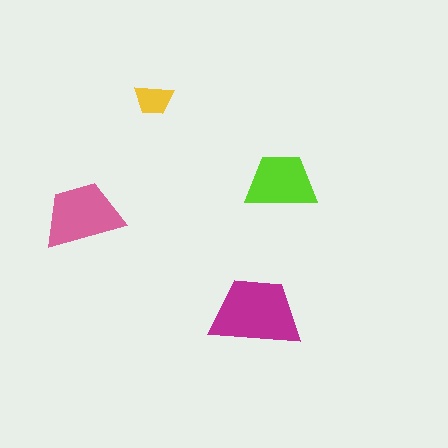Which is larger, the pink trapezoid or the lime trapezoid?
The pink one.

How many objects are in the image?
There are 4 objects in the image.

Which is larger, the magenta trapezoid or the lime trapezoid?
The magenta one.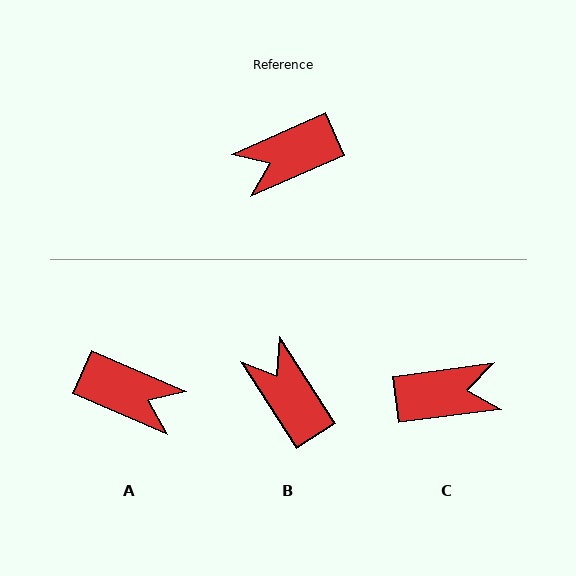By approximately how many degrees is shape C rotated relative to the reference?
Approximately 164 degrees counter-clockwise.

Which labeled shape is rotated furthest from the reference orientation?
C, about 164 degrees away.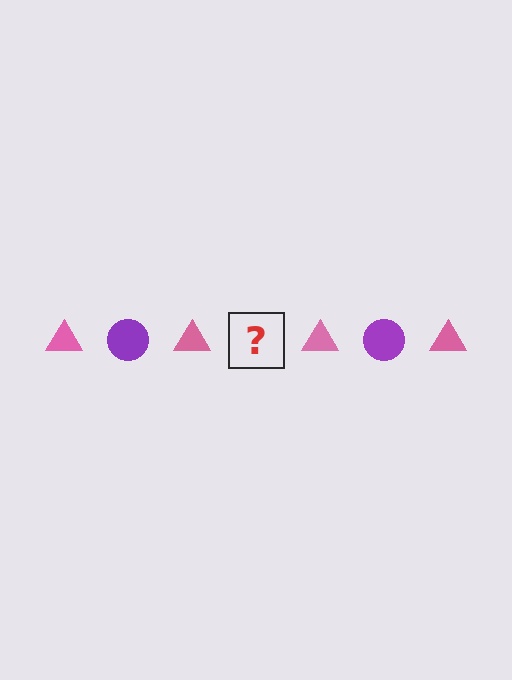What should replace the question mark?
The question mark should be replaced with a purple circle.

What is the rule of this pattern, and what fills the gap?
The rule is that the pattern alternates between pink triangle and purple circle. The gap should be filled with a purple circle.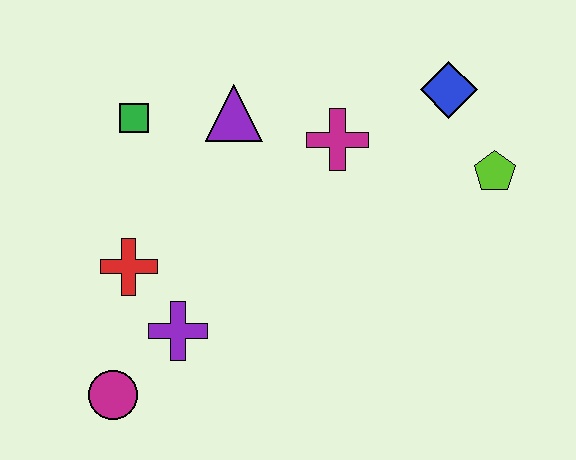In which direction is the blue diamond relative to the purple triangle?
The blue diamond is to the right of the purple triangle.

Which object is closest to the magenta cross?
The purple triangle is closest to the magenta cross.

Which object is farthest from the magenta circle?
The blue diamond is farthest from the magenta circle.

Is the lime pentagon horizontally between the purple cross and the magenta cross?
No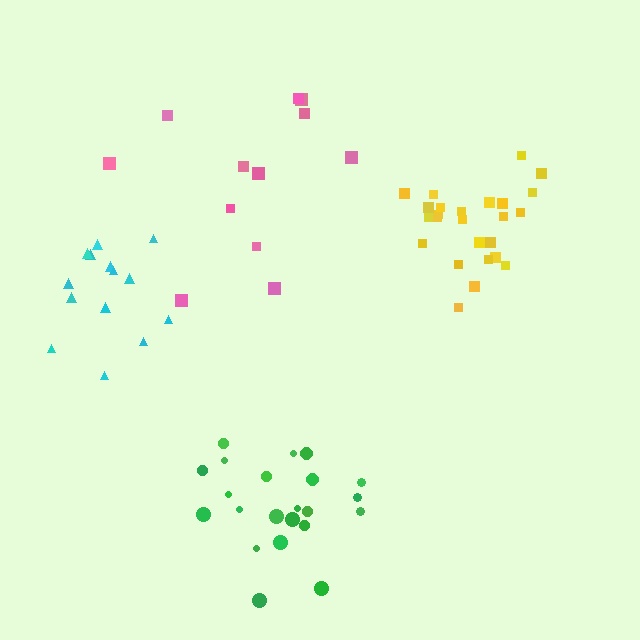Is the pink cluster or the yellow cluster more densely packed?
Yellow.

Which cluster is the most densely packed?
Yellow.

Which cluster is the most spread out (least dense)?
Pink.